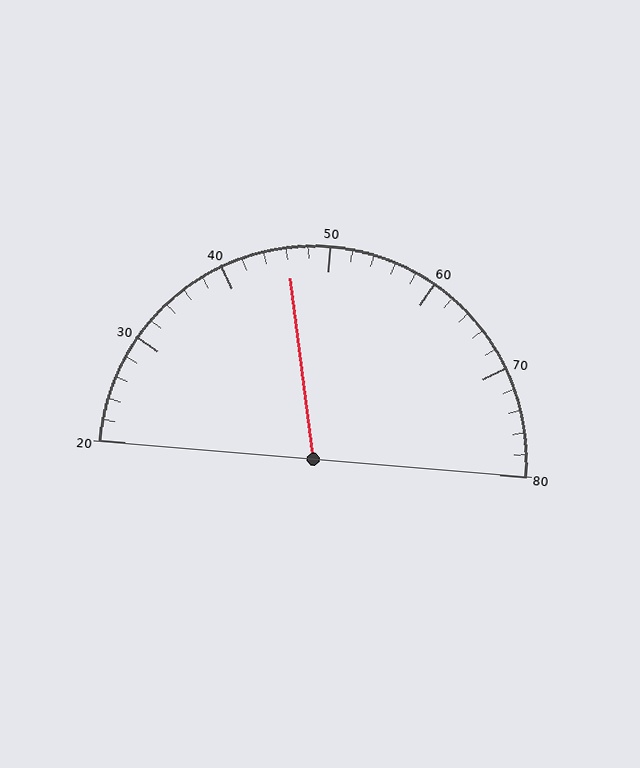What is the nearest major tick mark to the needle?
The nearest major tick mark is 50.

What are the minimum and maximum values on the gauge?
The gauge ranges from 20 to 80.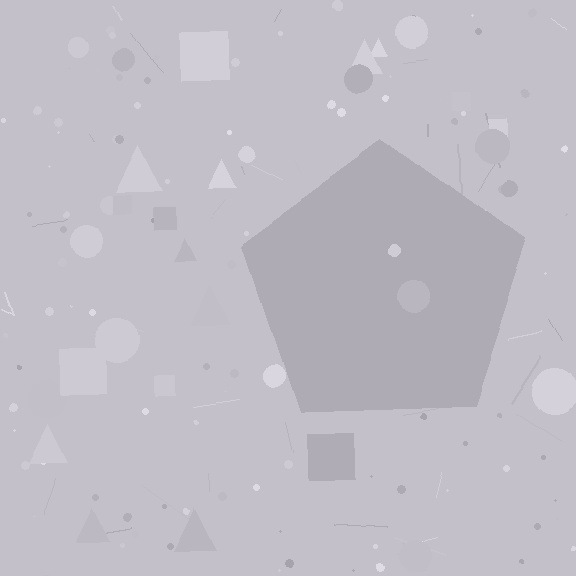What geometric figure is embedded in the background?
A pentagon is embedded in the background.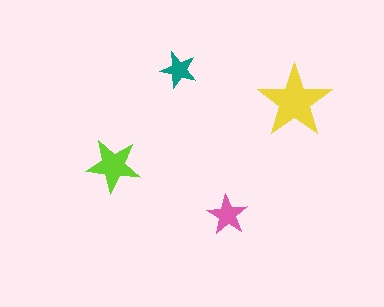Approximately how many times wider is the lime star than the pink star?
About 1.5 times wider.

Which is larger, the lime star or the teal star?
The lime one.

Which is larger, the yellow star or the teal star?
The yellow one.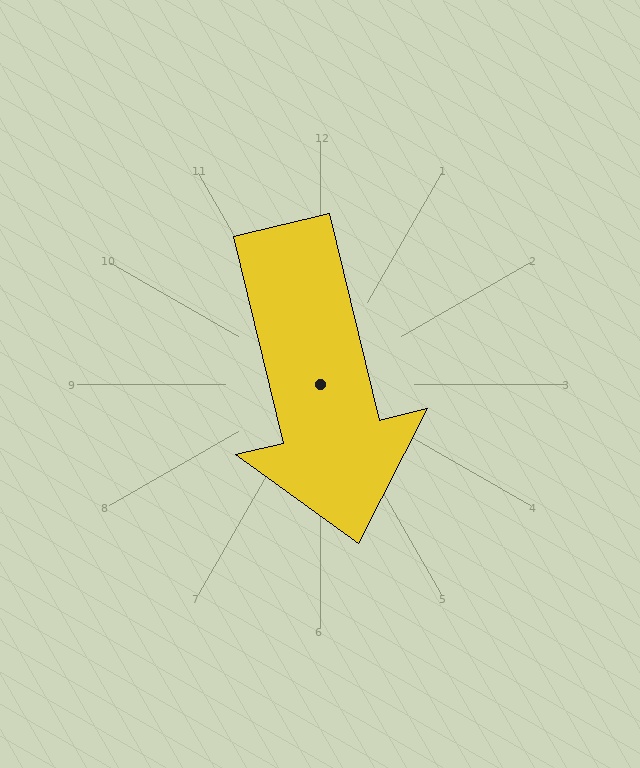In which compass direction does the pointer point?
South.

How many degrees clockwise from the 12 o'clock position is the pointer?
Approximately 167 degrees.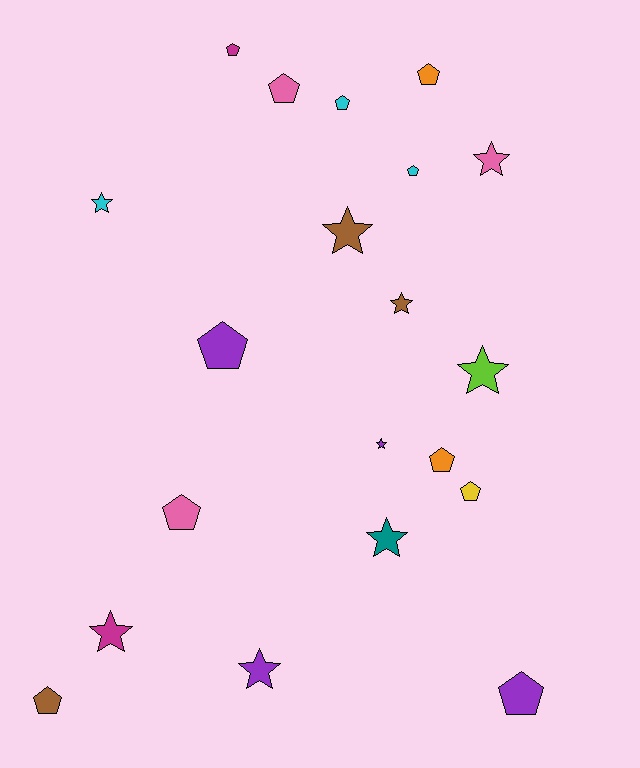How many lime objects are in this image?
There is 1 lime object.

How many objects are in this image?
There are 20 objects.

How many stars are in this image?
There are 9 stars.